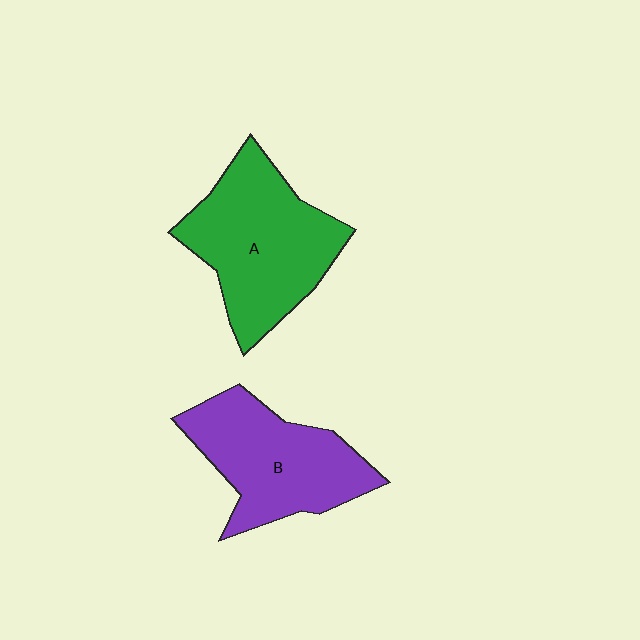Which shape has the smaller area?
Shape B (purple).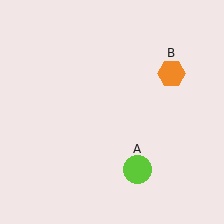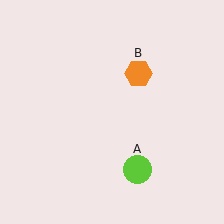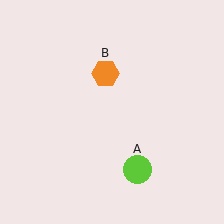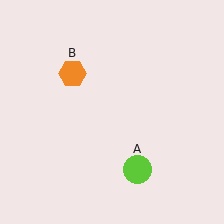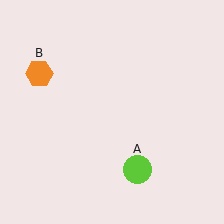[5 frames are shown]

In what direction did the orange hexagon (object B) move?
The orange hexagon (object B) moved left.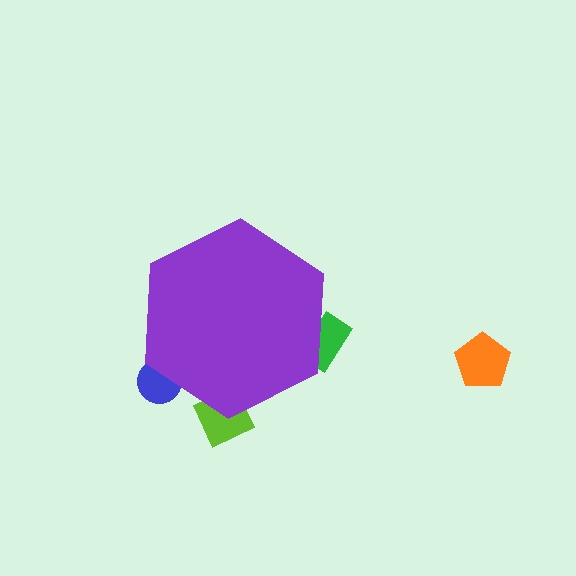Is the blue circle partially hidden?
Yes, the blue circle is partially hidden behind the purple hexagon.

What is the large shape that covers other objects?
A purple hexagon.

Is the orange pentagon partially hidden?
No, the orange pentagon is fully visible.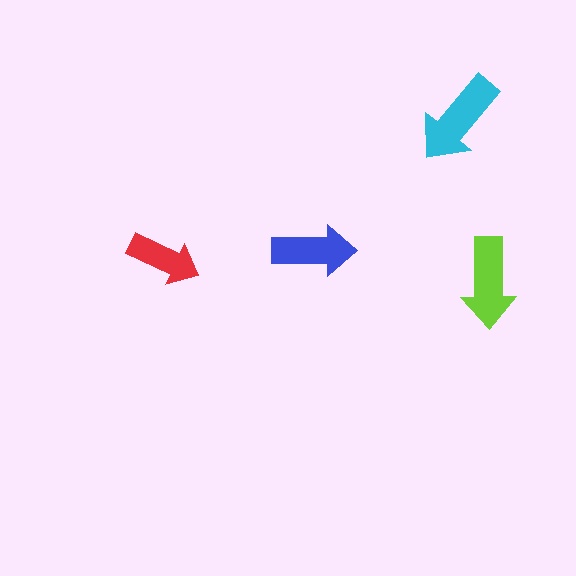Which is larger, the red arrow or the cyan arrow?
The cyan one.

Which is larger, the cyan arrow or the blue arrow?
The cyan one.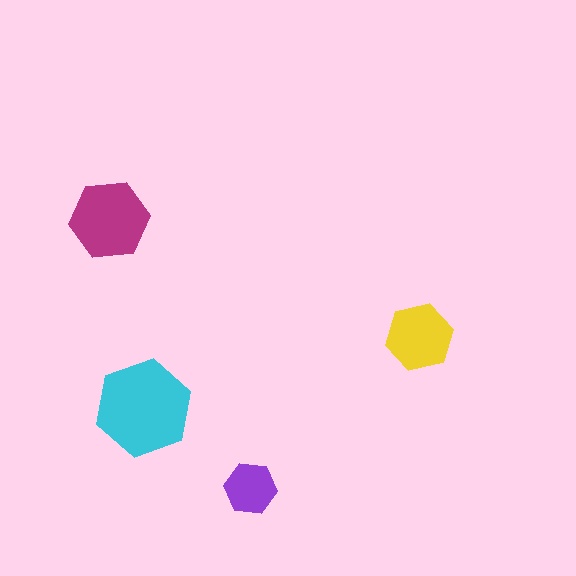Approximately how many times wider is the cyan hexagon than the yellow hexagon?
About 1.5 times wider.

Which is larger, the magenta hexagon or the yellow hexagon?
The magenta one.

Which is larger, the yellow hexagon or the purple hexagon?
The yellow one.